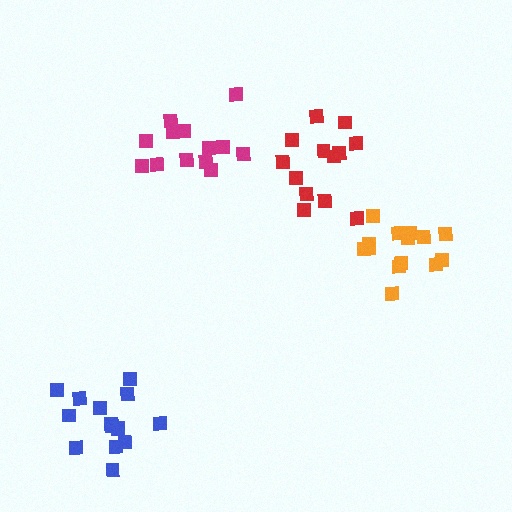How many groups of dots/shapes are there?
There are 4 groups.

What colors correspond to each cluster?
The clusters are colored: blue, magenta, orange, red.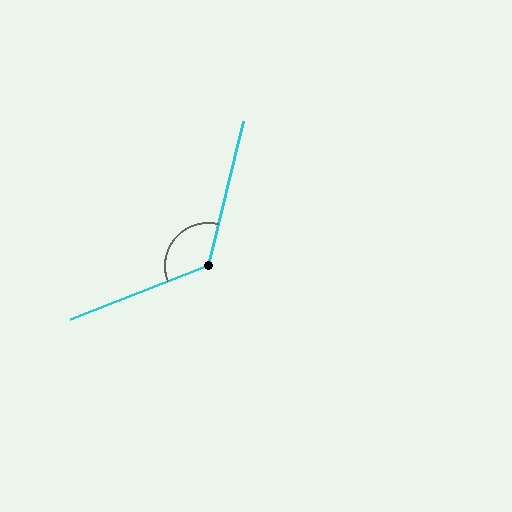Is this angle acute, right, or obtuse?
It is obtuse.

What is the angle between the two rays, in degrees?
Approximately 125 degrees.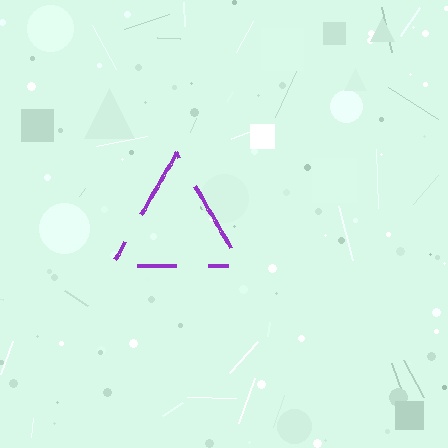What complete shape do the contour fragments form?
The contour fragments form a triangle.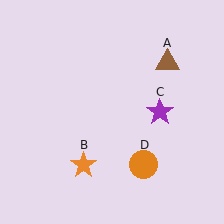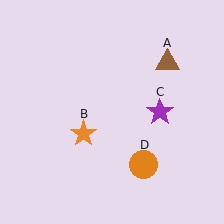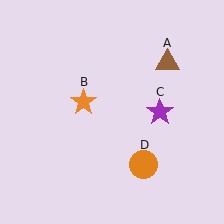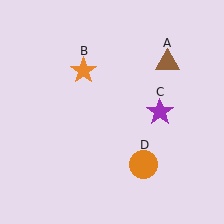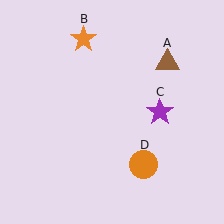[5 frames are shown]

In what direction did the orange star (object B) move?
The orange star (object B) moved up.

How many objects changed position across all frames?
1 object changed position: orange star (object B).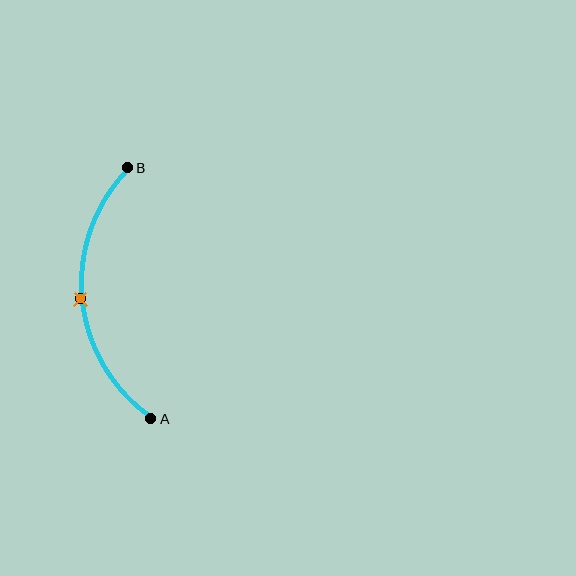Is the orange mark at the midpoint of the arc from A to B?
Yes. The orange mark lies on the arc at equal arc-length from both A and B — it is the arc midpoint.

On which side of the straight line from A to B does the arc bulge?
The arc bulges to the left of the straight line connecting A and B.